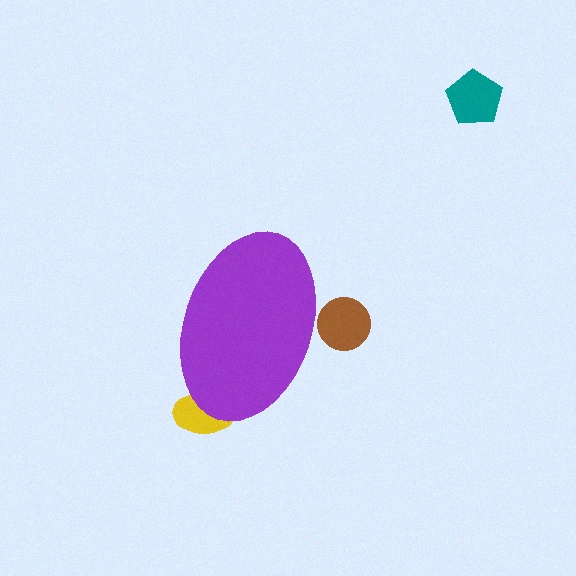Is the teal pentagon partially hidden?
No, the teal pentagon is fully visible.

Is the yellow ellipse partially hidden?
Yes, the yellow ellipse is partially hidden behind the purple ellipse.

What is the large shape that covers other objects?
A purple ellipse.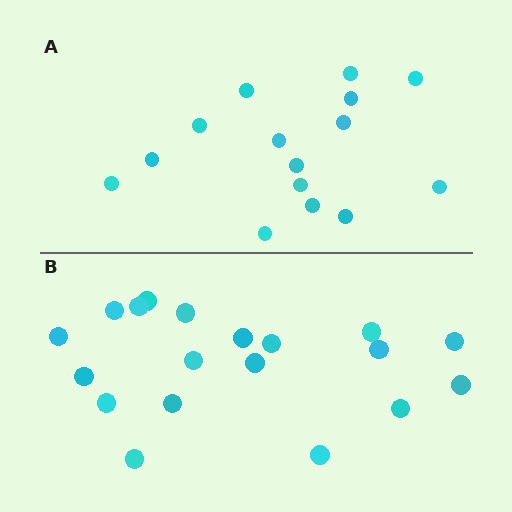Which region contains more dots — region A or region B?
Region B (the bottom region) has more dots.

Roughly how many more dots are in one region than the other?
Region B has about 4 more dots than region A.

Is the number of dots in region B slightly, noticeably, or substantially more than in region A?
Region B has noticeably more, but not dramatically so. The ratio is roughly 1.3 to 1.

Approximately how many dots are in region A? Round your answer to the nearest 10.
About 20 dots. (The exact count is 15, which rounds to 20.)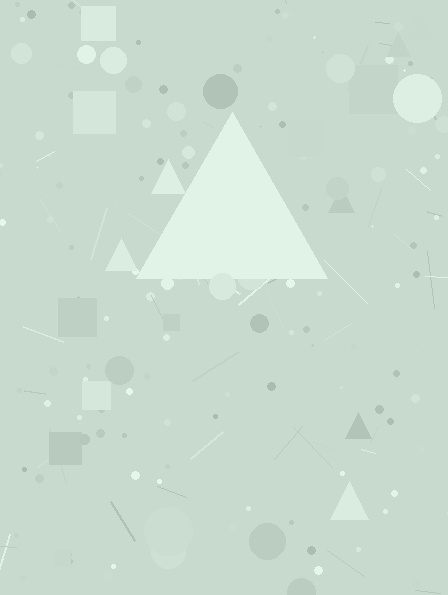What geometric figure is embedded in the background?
A triangle is embedded in the background.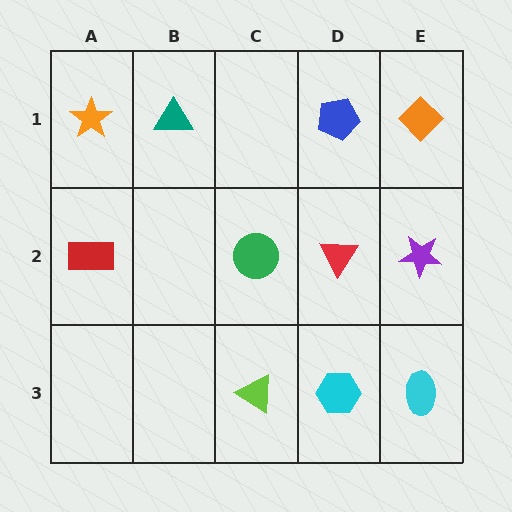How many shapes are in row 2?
4 shapes.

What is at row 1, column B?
A teal triangle.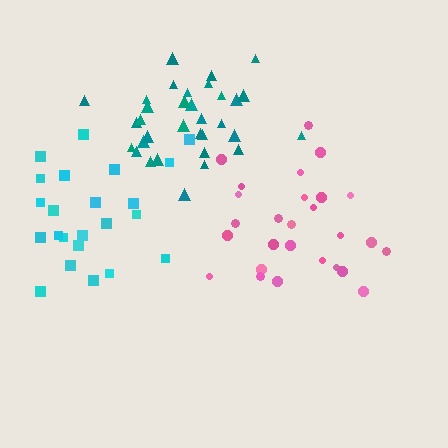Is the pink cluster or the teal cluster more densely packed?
Teal.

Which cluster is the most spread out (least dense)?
Cyan.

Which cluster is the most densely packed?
Teal.